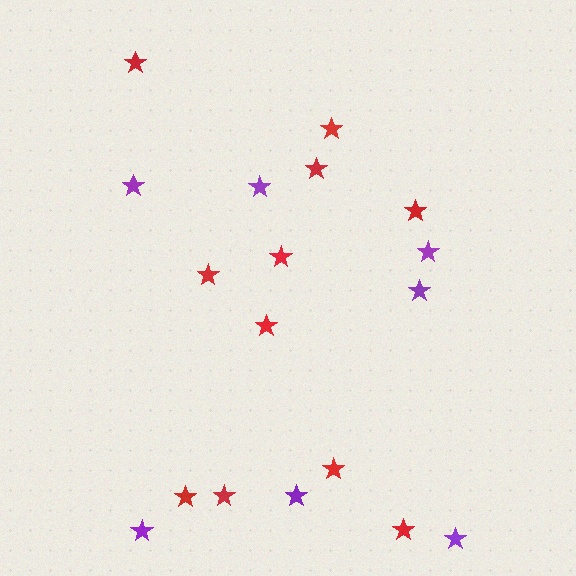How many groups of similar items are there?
There are 2 groups: one group of red stars (11) and one group of purple stars (7).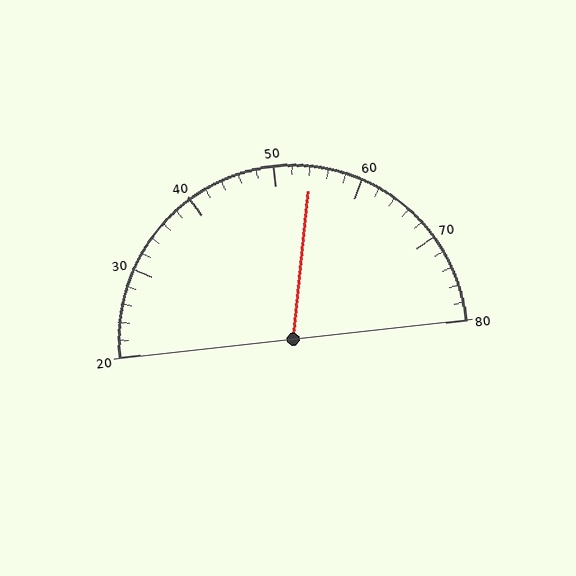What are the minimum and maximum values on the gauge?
The gauge ranges from 20 to 80.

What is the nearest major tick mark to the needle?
The nearest major tick mark is 50.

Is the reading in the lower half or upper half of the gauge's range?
The reading is in the upper half of the range (20 to 80).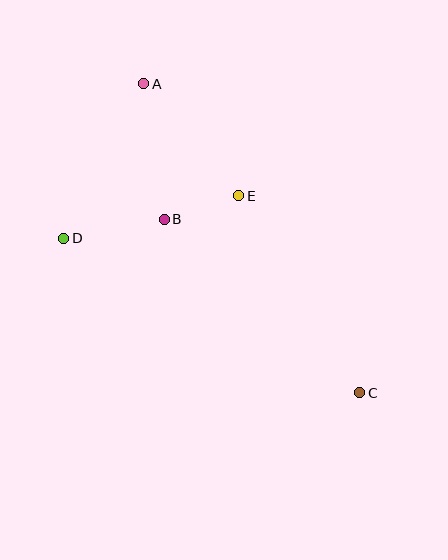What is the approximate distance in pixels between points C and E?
The distance between C and E is approximately 231 pixels.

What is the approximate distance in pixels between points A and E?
The distance between A and E is approximately 147 pixels.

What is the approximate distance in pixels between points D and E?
The distance between D and E is approximately 180 pixels.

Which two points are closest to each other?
Points B and E are closest to each other.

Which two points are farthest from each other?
Points A and C are farthest from each other.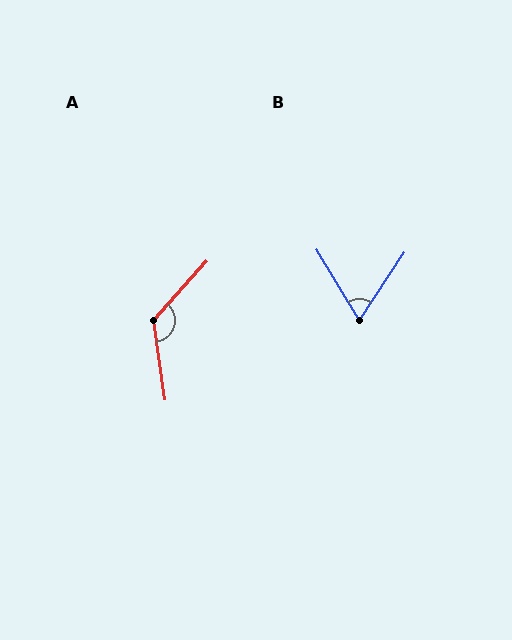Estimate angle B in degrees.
Approximately 65 degrees.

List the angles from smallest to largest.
B (65°), A (130°).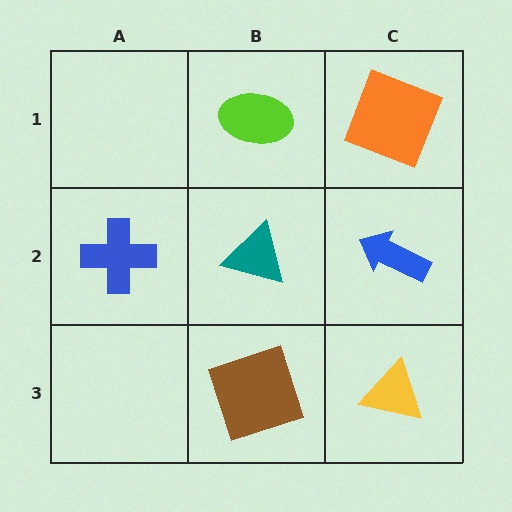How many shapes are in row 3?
2 shapes.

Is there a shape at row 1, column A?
No, that cell is empty.